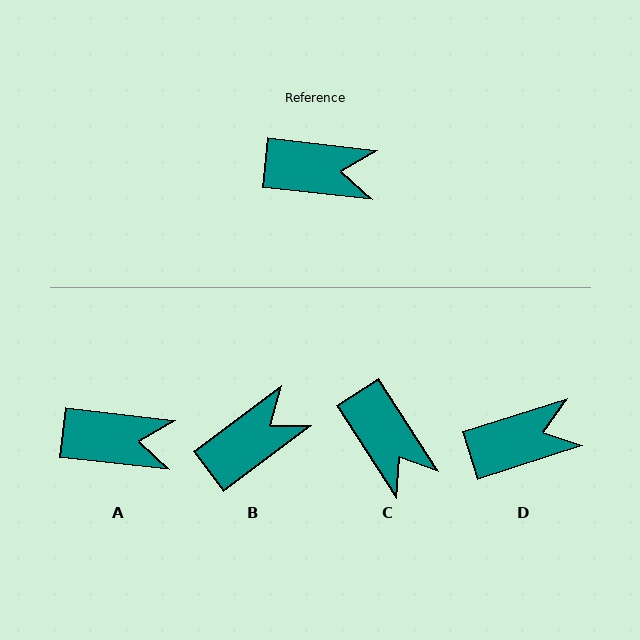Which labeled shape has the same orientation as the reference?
A.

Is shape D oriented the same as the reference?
No, it is off by about 24 degrees.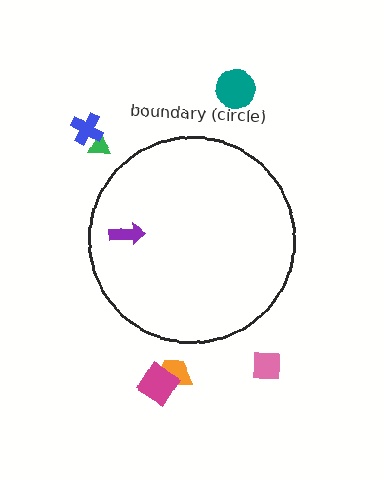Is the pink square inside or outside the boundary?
Outside.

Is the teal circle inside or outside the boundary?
Outside.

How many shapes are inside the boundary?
1 inside, 6 outside.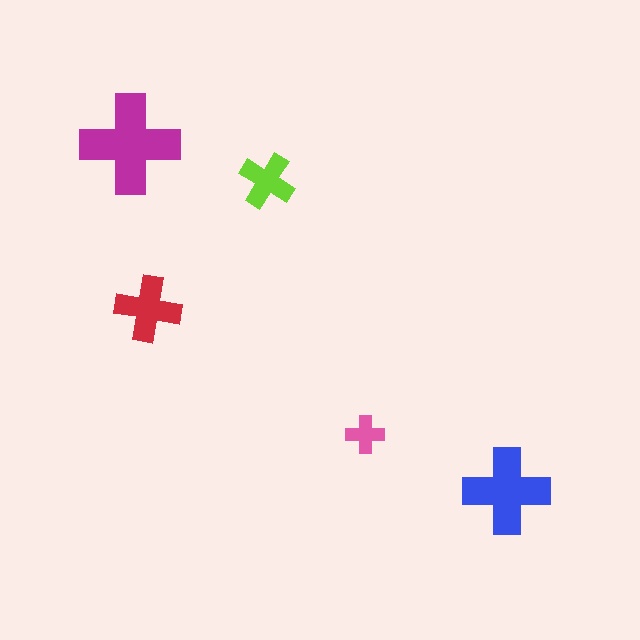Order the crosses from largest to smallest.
the magenta one, the blue one, the red one, the lime one, the pink one.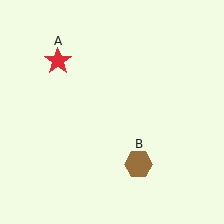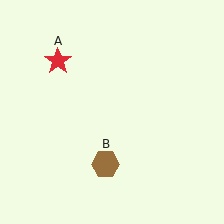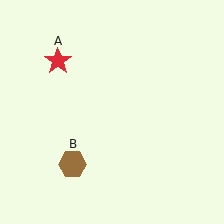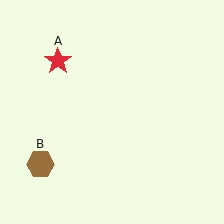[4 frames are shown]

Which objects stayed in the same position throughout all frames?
Red star (object A) remained stationary.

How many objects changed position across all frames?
1 object changed position: brown hexagon (object B).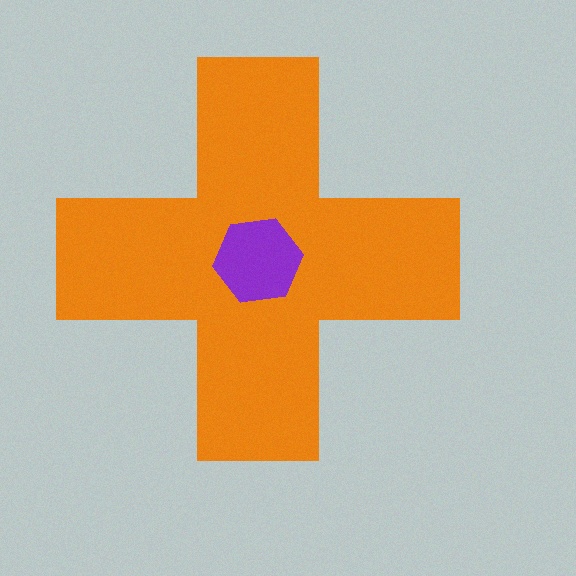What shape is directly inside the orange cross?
The purple hexagon.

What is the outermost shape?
The orange cross.